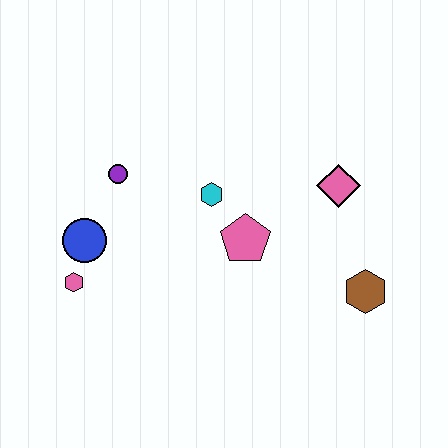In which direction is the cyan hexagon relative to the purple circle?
The cyan hexagon is to the right of the purple circle.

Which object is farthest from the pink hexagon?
The brown hexagon is farthest from the pink hexagon.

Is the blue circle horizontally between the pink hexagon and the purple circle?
Yes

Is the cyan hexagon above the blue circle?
Yes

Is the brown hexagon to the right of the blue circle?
Yes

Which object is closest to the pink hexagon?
The blue circle is closest to the pink hexagon.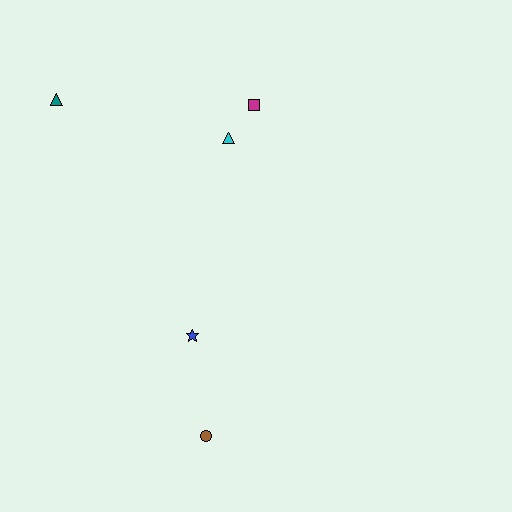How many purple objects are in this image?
There are no purple objects.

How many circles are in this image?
There is 1 circle.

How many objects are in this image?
There are 5 objects.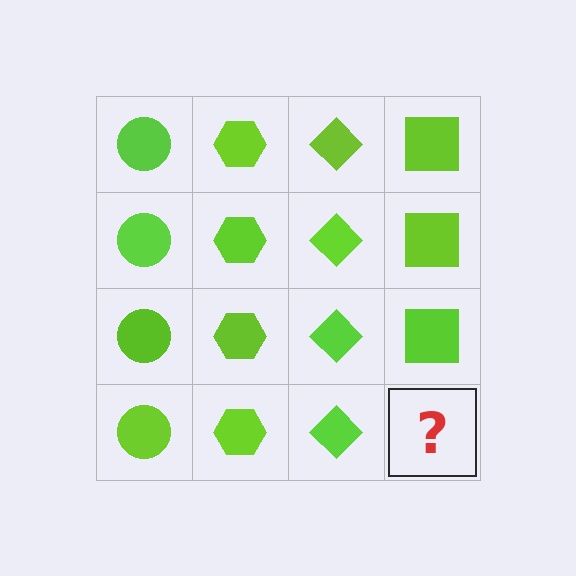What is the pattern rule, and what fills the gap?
The rule is that each column has a consistent shape. The gap should be filled with a lime square.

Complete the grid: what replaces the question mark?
The question mark should be replaced with a lime square.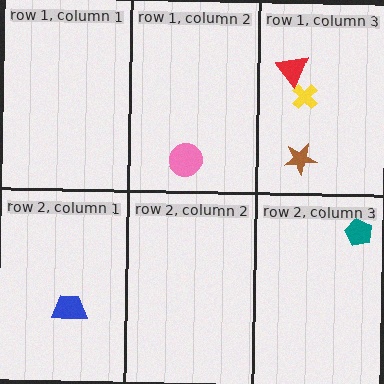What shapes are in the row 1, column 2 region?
The pink circle.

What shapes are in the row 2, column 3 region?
The teal pentagon.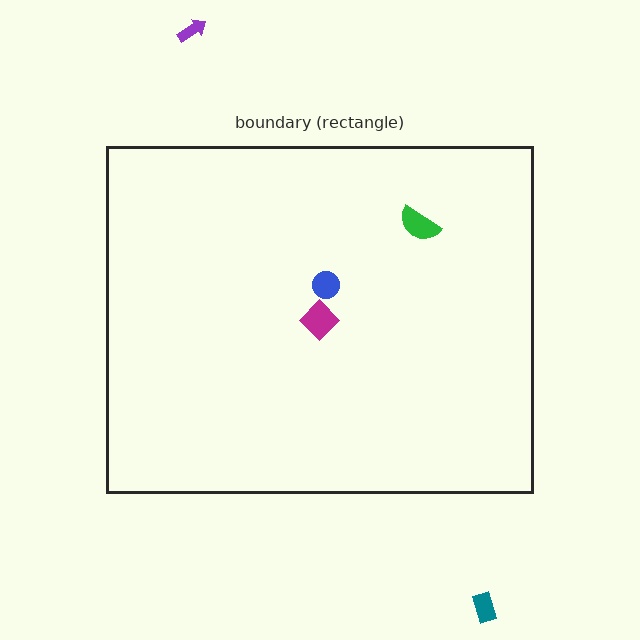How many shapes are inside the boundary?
3 inside, 2 outside.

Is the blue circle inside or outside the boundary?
Inside.